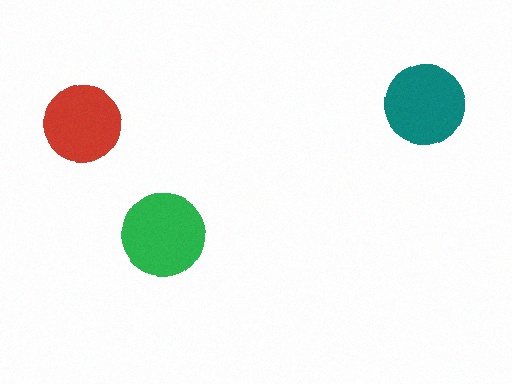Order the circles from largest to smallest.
the green one, the teal one, the red one.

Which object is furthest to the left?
The red circle is leftmost.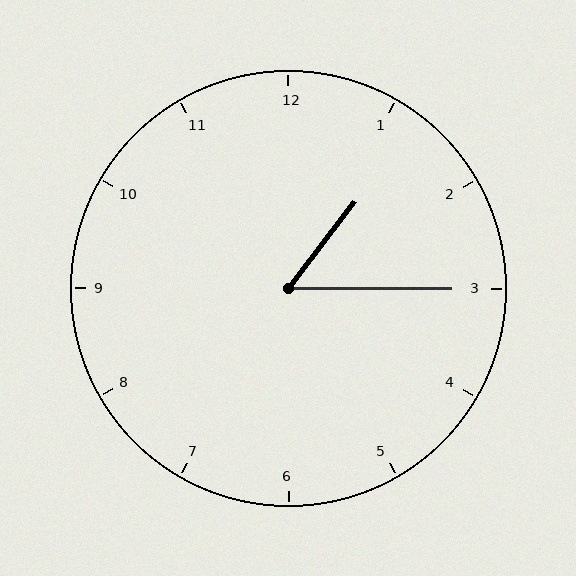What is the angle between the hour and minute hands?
Approximately 52 degrees.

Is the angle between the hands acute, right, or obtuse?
It is acute.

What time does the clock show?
1:15.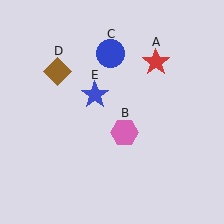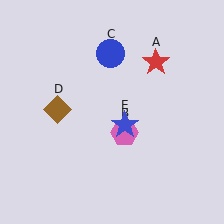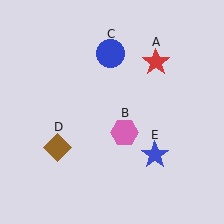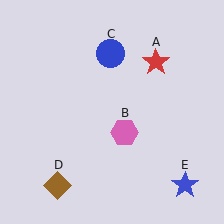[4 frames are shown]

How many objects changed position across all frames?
2 objects changed position: brown diamond (object D), blue star (object E).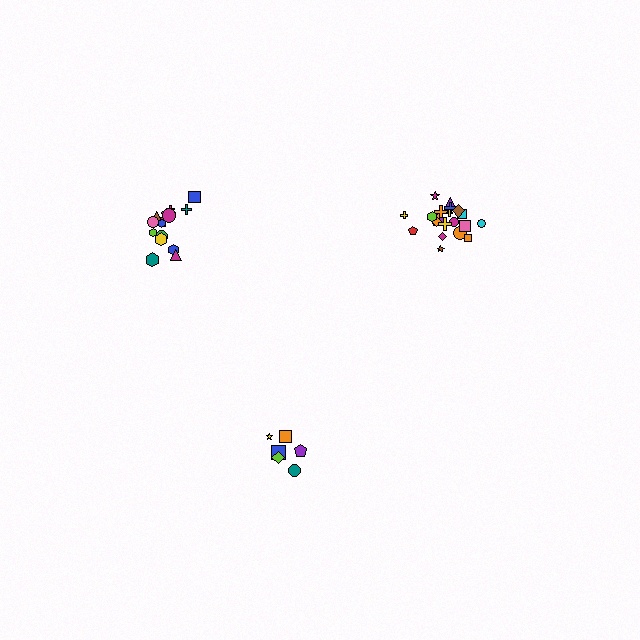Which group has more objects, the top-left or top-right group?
The top-right group.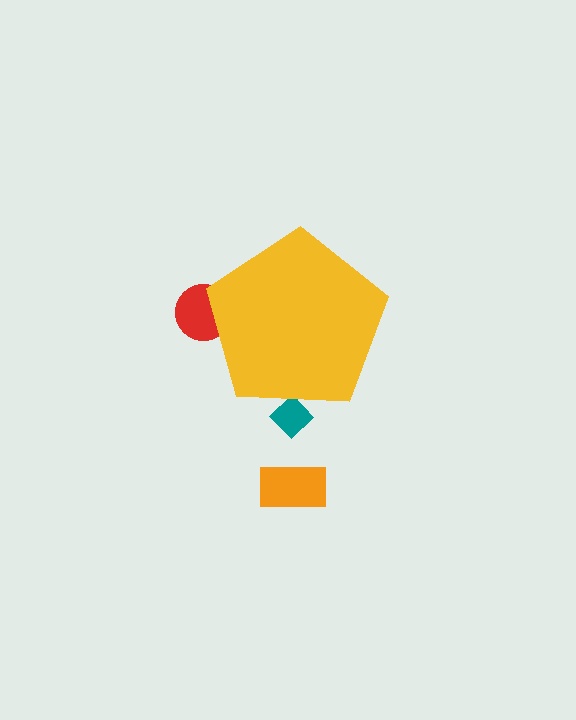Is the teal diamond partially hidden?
Yes, the teal diamond is partially hidden behind the yellow pentagon.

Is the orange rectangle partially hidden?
No, the orange rectangle is fully visible.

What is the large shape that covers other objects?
A yellow pentagon.